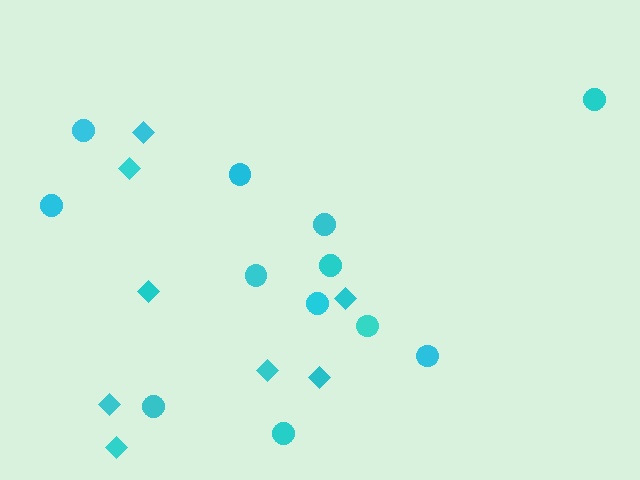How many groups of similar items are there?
There are 2 groups: one group of diamonds (8) and one group of circles (12).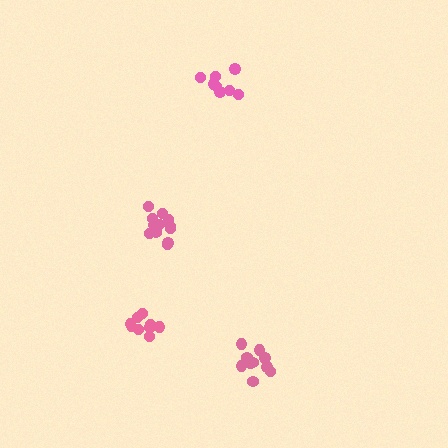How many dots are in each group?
Group 1: 8 dots, Group 2: 9 dots, Group 3: 14 dots, Group 4: 10 dots (41 total).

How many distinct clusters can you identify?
There are 4 distinct clusters.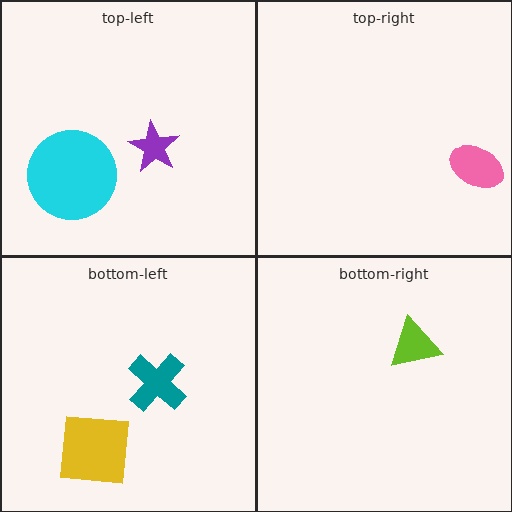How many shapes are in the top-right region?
1.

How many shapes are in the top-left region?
2.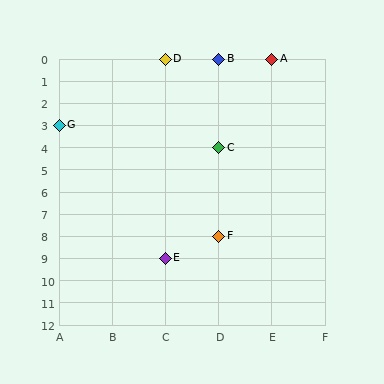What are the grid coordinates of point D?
Point D is at grid coordinates (C, 0).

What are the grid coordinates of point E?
Point E is at grid coordinates (C, 9).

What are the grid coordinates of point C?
Point C is at grid coordinates (D, 4).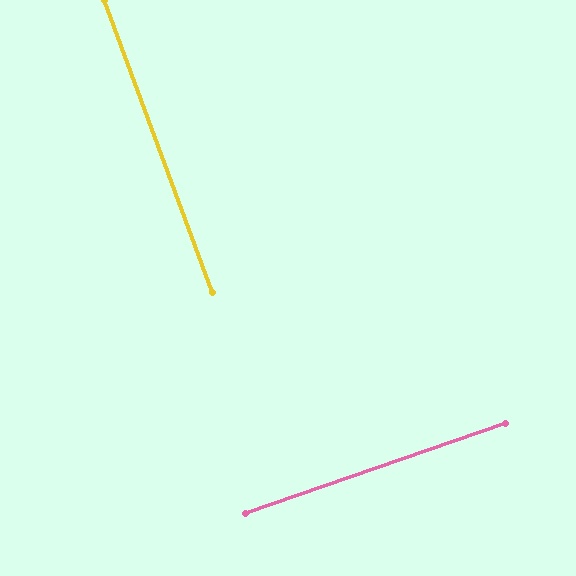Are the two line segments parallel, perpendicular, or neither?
Perpendicular — they meet at approximately 89°.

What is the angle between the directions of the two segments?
Approximately 89 degrees.